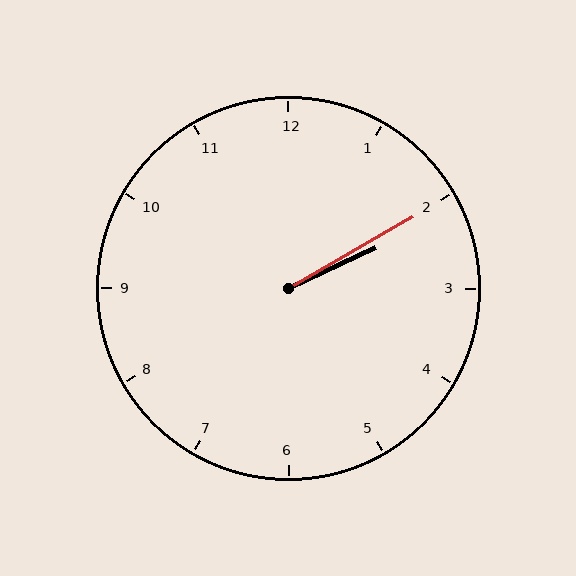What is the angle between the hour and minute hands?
Approximately 5 degrees.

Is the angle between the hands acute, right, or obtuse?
It is acute.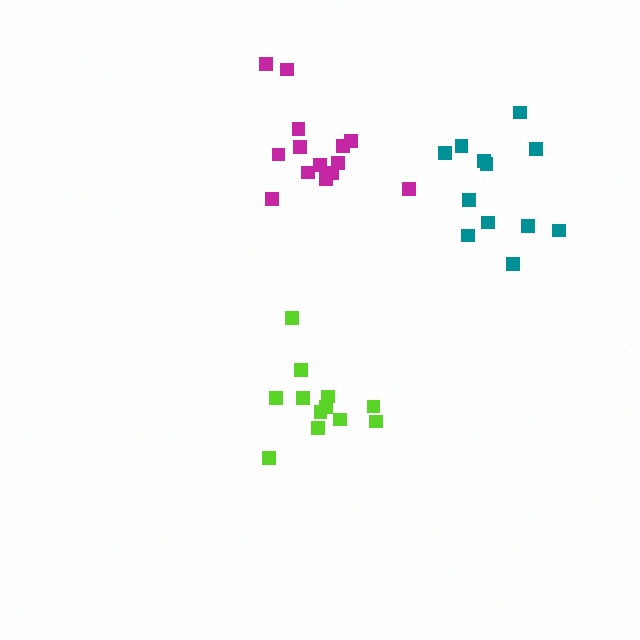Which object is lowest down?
The lime cluster is bottommost.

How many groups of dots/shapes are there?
There are 3 groups.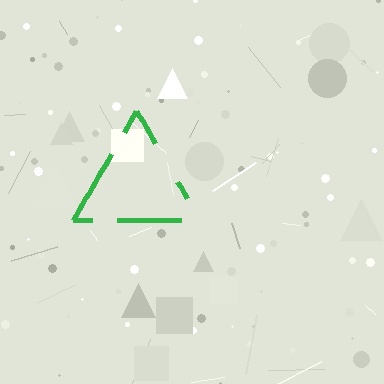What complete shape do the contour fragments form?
The contour fragments form a triangle.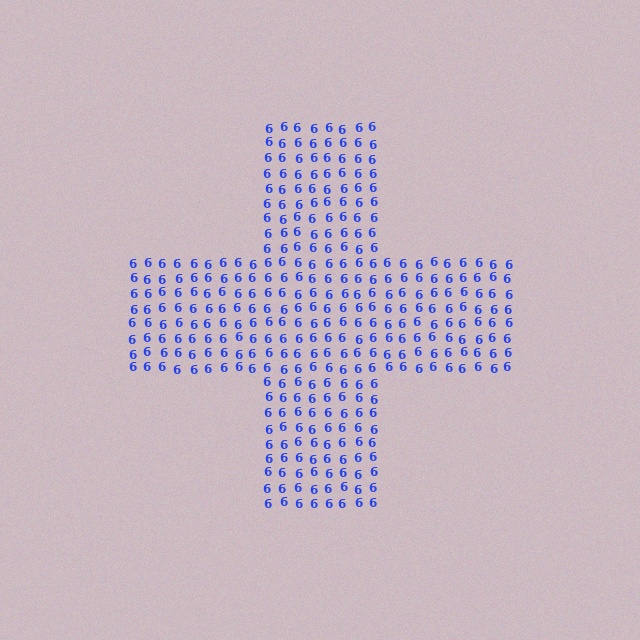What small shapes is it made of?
It is made of small digit 6's.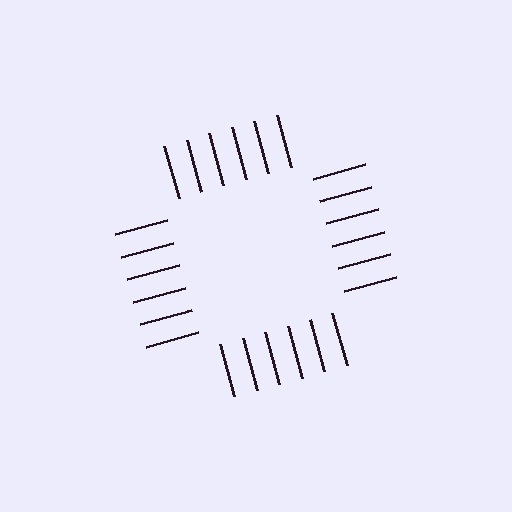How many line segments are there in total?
24 — 6 along each of the 4 edges.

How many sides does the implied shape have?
4 sides — the line-ends trace a square.